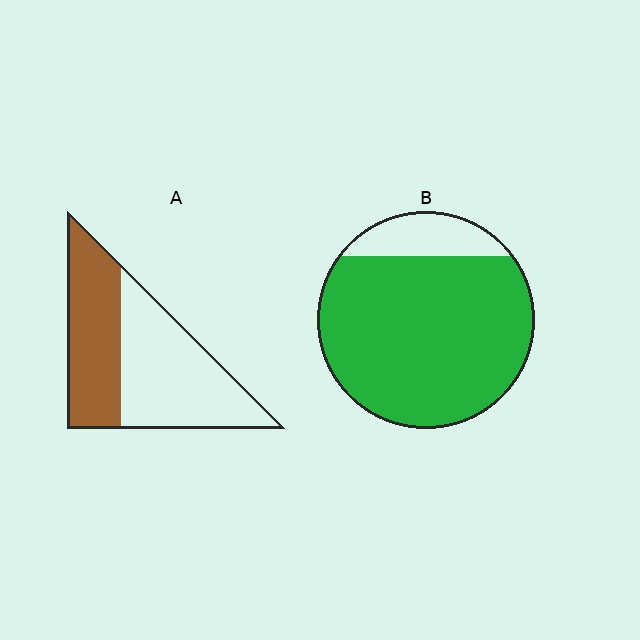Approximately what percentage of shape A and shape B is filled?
A is approximately 45% and B is approximately 85%.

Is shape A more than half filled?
No.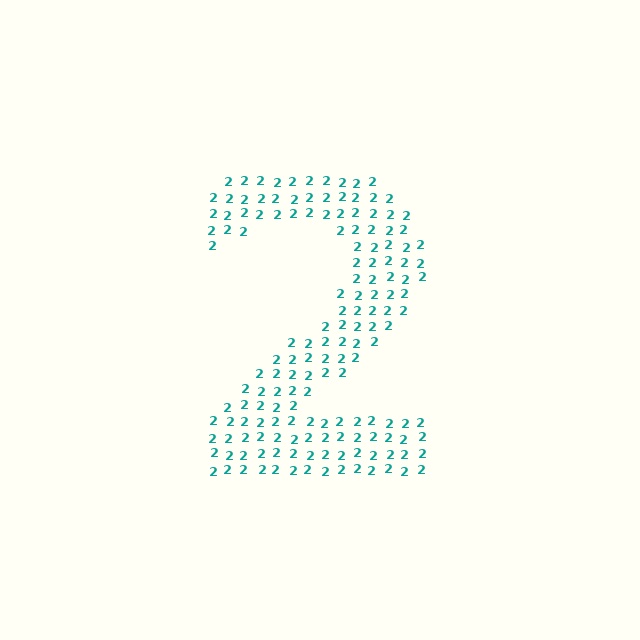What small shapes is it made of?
It is made of small digit 2's.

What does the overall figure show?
The overall figure shows the digit 2.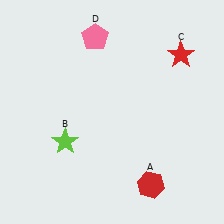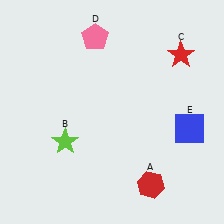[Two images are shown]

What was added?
A blue square (E) was added in Image 2.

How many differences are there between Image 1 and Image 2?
There is 1 difference between the two images.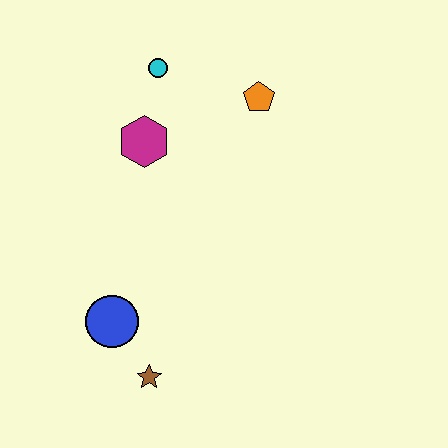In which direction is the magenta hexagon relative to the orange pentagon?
The magenta hexagon is to the left of the orange pentagon.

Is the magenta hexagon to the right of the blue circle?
Yes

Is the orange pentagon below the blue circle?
No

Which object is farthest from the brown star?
The cyan circle is farthest from the brown star.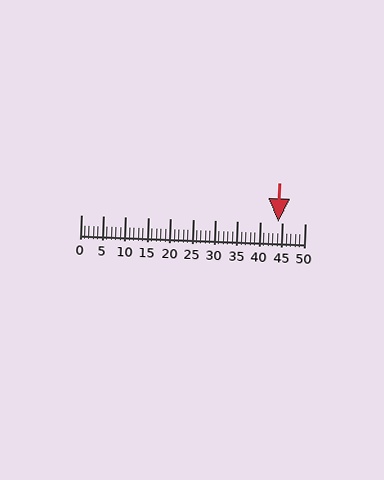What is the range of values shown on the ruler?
The ruler shows values from 0 to 50.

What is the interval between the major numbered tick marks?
The major tick marks are spaced 5 units apart.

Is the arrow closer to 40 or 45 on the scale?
The arrow is closer to 45.